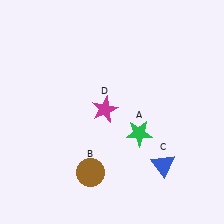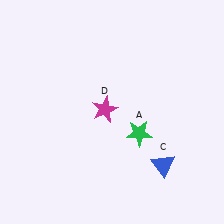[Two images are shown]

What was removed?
The brown circle (B) was removed in Image 2.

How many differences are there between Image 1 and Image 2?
There is 1 difference between the two images.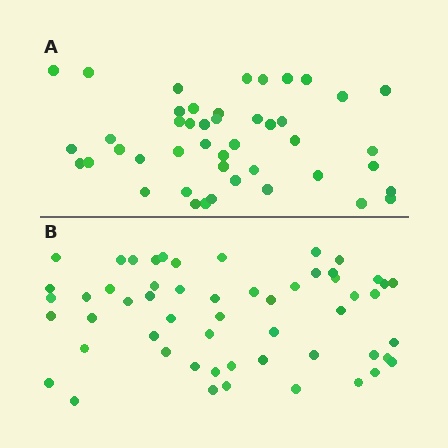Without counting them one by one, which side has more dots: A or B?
Region B (the bottom region) has more dots.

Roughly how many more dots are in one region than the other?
Region B has roughly 10 or so more dots than region A.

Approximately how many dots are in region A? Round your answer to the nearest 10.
About 40 dots. (The exact count is 45, which rounds to 40.)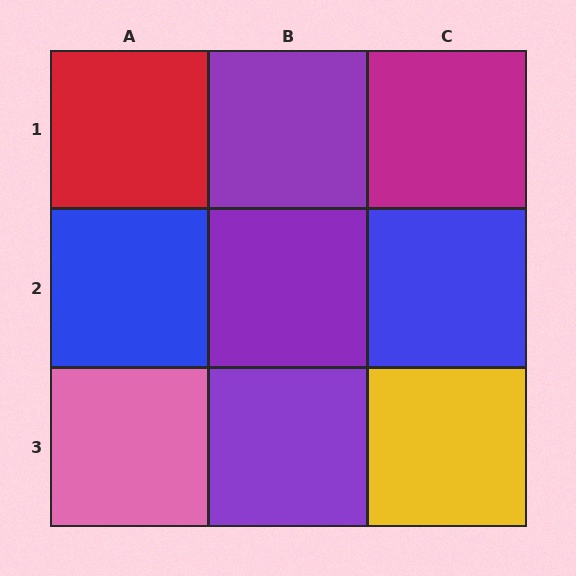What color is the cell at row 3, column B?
Purple.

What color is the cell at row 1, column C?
Magenta.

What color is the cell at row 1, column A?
Red.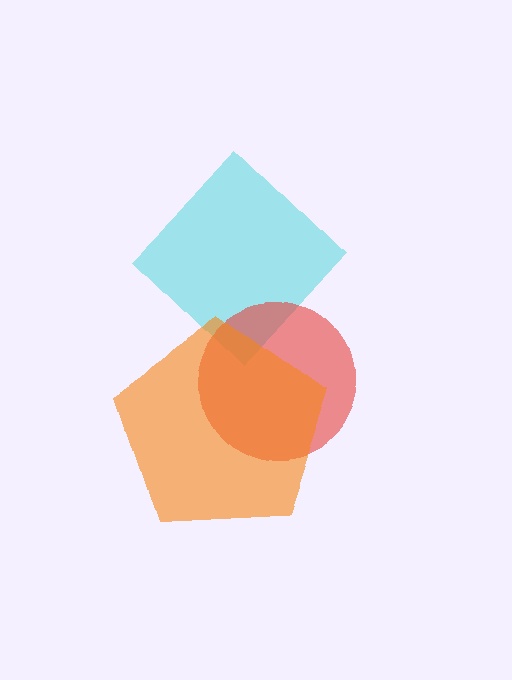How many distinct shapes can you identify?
There are 3 distinct shapes: a cyan diamond, a red circle, an orange pentagon.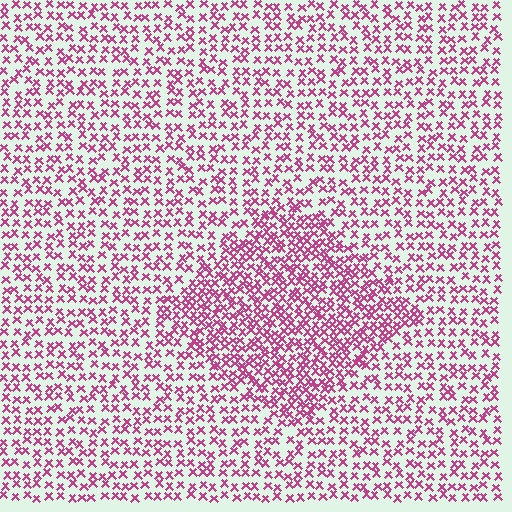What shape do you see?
I see a diamond.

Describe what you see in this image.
The image contains small magenta elements arranged at two different densities. A diamond-shaped region is visible where the elements are more densely packed than the surrounding area.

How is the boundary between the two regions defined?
The boundary is defined by a change in element density (approximately 1.8x ratio). All elements are the same color, size, and shape.